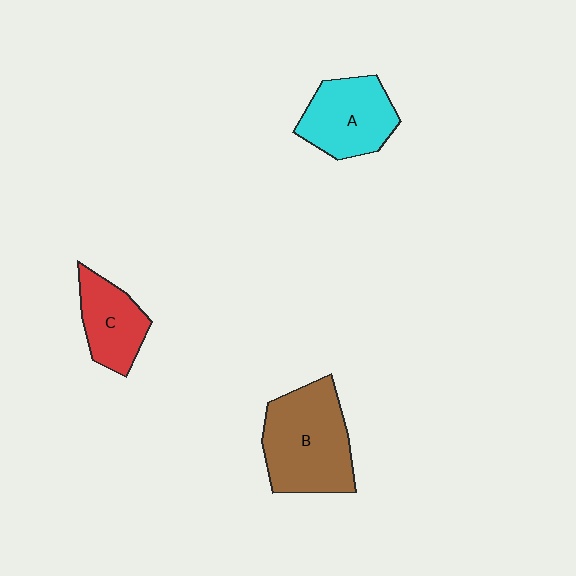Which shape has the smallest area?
Shape C (red).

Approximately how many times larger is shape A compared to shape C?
Approximately 1.3 times.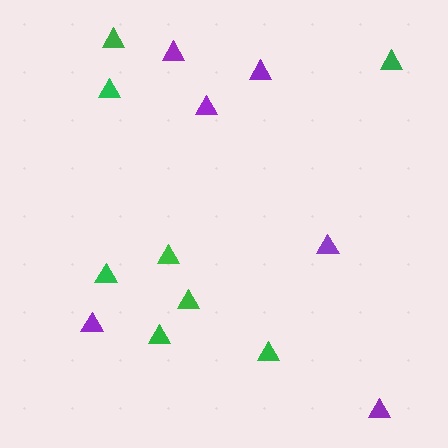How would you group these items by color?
There are 2 groups: one group of green triangles (8) and one group of purple triangles (6).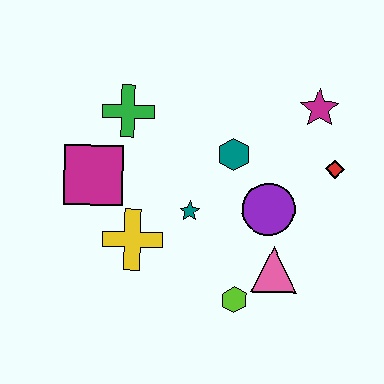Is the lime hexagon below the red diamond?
Yes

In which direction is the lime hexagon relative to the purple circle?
The lime hexagon is below the purple circle.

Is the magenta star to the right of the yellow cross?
Yes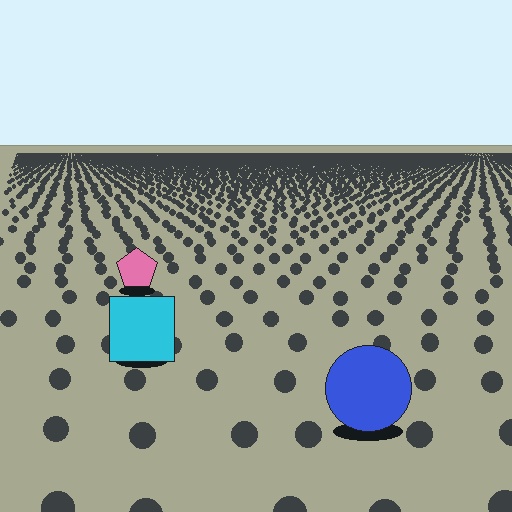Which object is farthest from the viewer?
The pink pentagon is farthest from the viewer. It appears smaller and the ground texture around it is denser.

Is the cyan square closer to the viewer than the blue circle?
No. The blue circle is closer — you can tell from the texture gradient: the ground texture is coarser near it.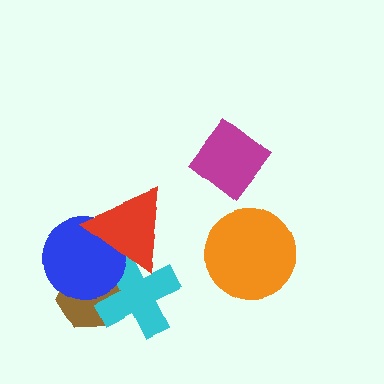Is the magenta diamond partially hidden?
No, no other shape covers it.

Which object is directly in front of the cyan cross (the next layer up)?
The blue circle is directly in front of the cyan cross.